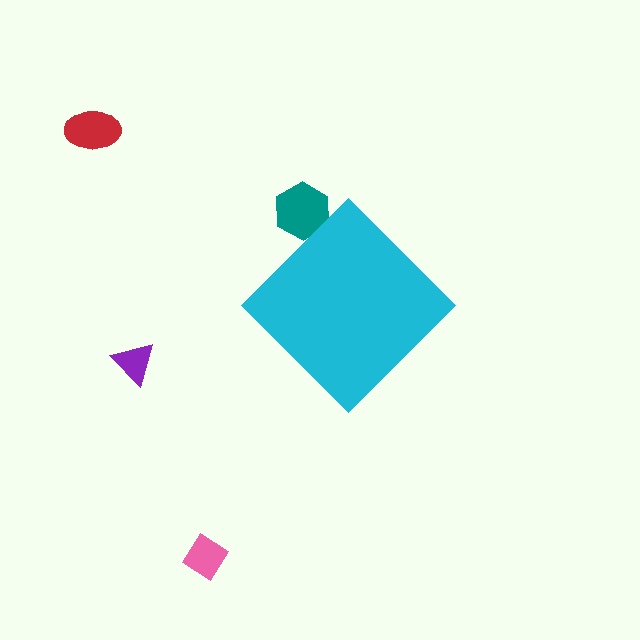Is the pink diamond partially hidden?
No, the pink diamond is fully visible.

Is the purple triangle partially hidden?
No, the purple triangle is fully visible.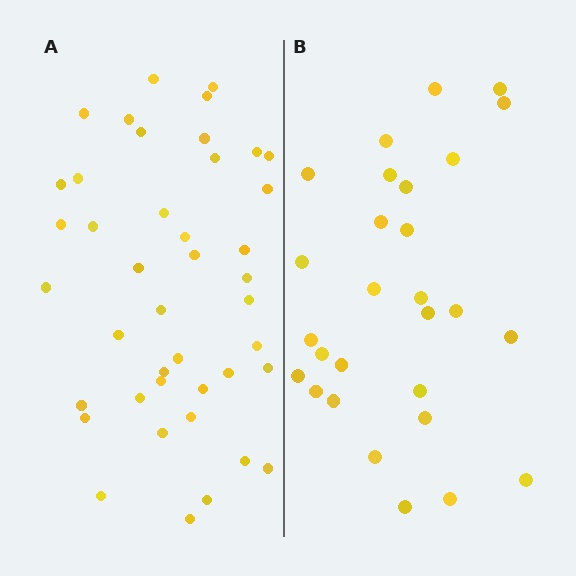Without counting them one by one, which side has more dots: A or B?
Region A (the left region) has more dots.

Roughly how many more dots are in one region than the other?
Region A has approximately 15 more dots than region B.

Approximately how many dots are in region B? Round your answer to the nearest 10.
About 30 dots. (The exact count is 28, which rounds to 30.)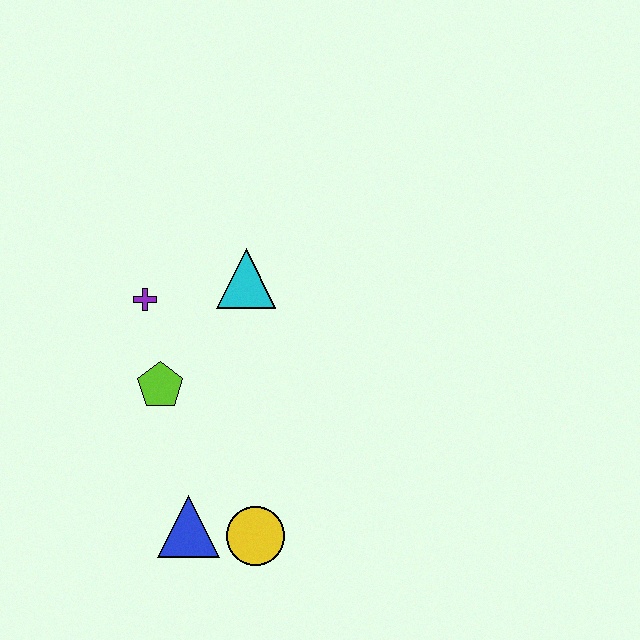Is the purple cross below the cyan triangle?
Yes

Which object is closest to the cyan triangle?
The purple cross is closest to the cyan triangle.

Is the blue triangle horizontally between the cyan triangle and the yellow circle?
No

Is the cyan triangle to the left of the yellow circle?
Yes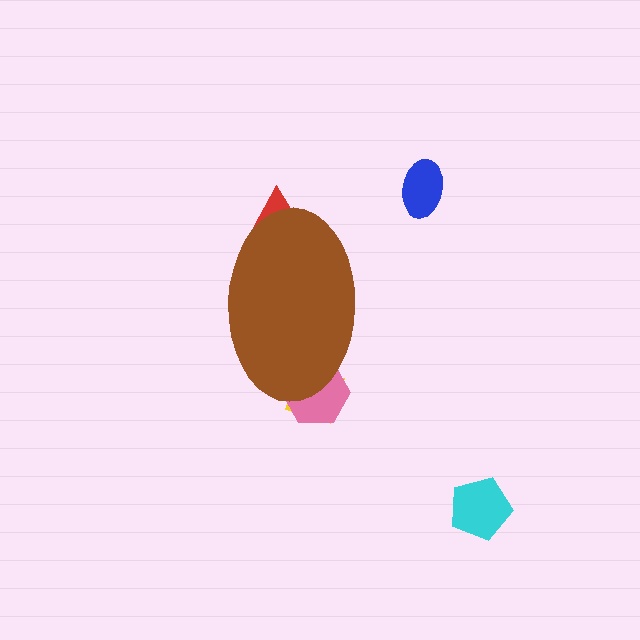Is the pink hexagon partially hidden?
Yes, the pink hexagon is partially hidden behind the brown ellipse.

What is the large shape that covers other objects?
A brown ellipse.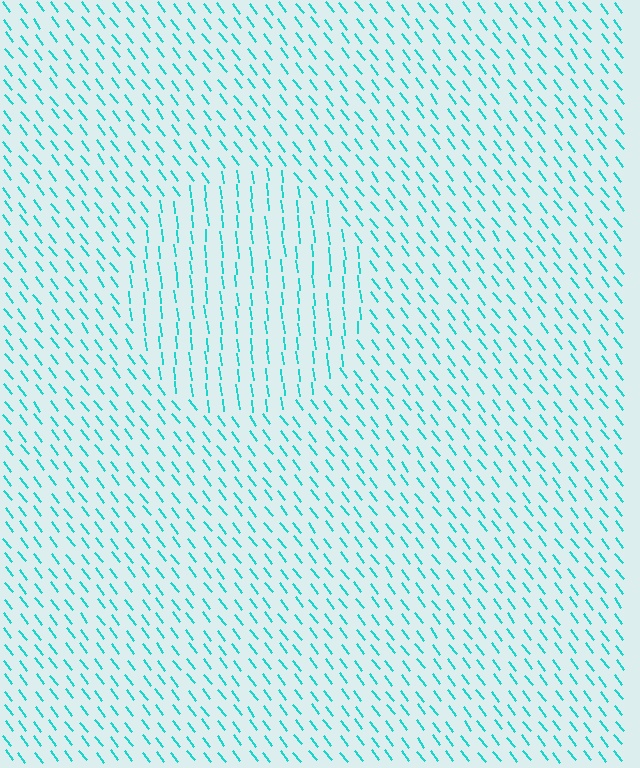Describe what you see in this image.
The image is filled with small cyan line segments. A circle region in the image has lines oriented differently from the surrounding lines, creating a visible texture boundary.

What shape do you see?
I see a circle.